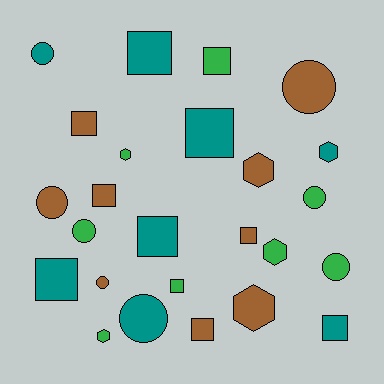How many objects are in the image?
There are 25 objects.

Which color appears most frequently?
Brown, with 9 objects.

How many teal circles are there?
There are 2 teal circles.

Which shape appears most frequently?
Square, with 11 objects.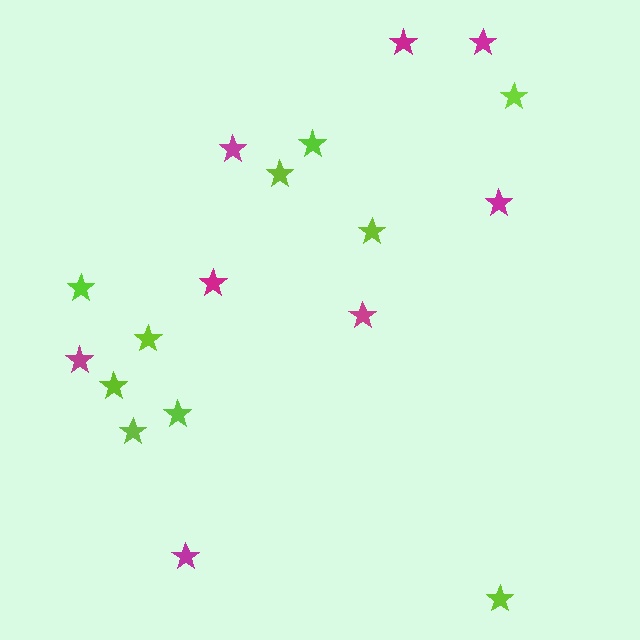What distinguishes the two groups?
There are 2 groups: one group of magenta stars (8) and one group of lime stars (10).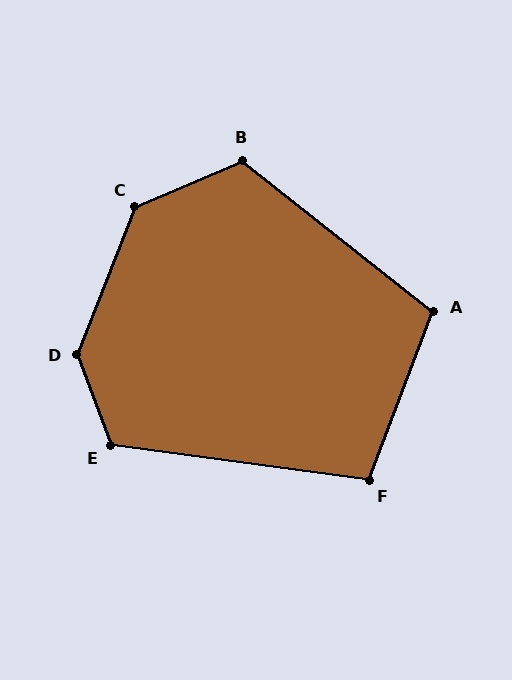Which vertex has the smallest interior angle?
F, at approximately 103 degrees.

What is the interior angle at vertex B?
Approximately 118 degrees (obtuse).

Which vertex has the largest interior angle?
D, at approximately 138 degrees.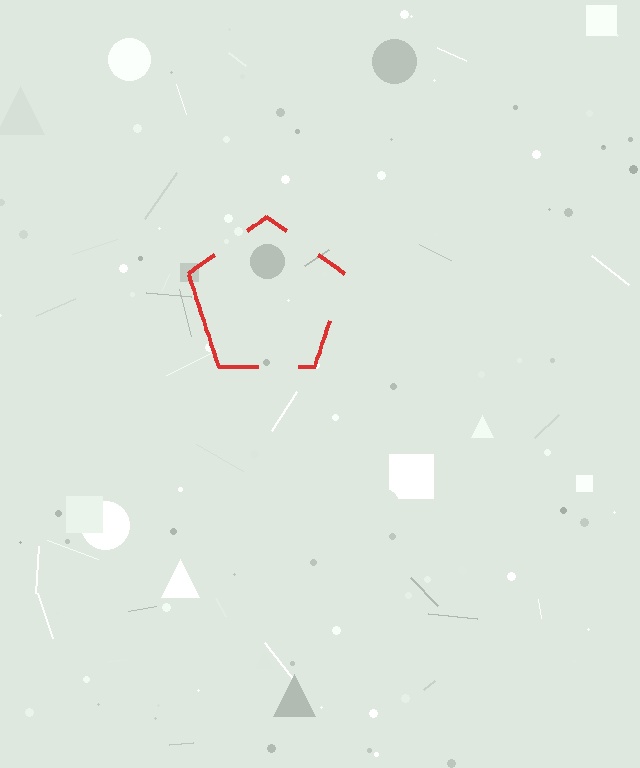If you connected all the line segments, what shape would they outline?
They would outline a pentagon.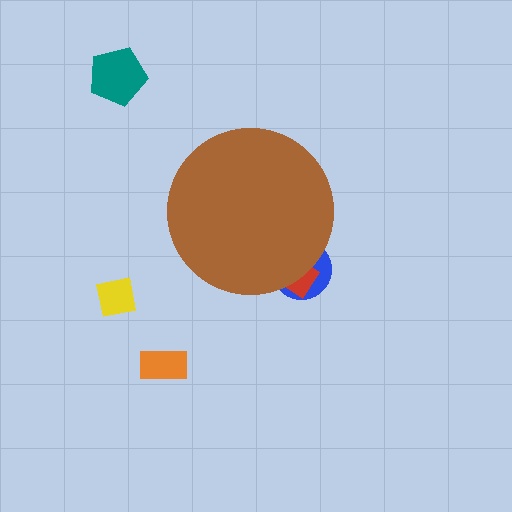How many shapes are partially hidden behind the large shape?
2 shapes are partially hidden.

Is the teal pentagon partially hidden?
No, the teal pentagon is fully visible.